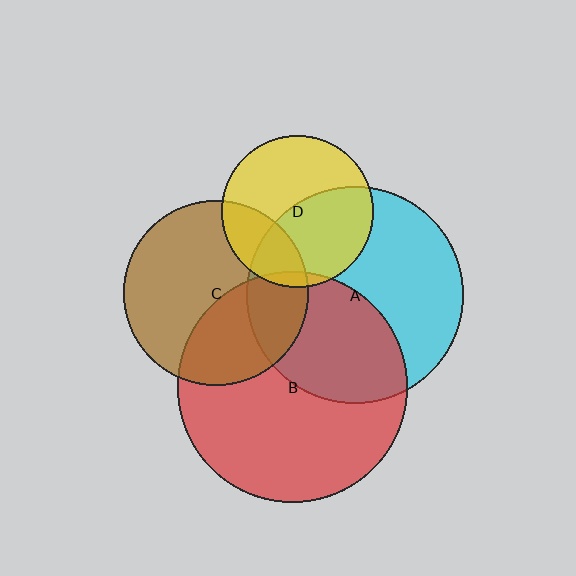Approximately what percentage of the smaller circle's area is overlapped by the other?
Approximately 50%.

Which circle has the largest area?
Circle B (red).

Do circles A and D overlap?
Yes.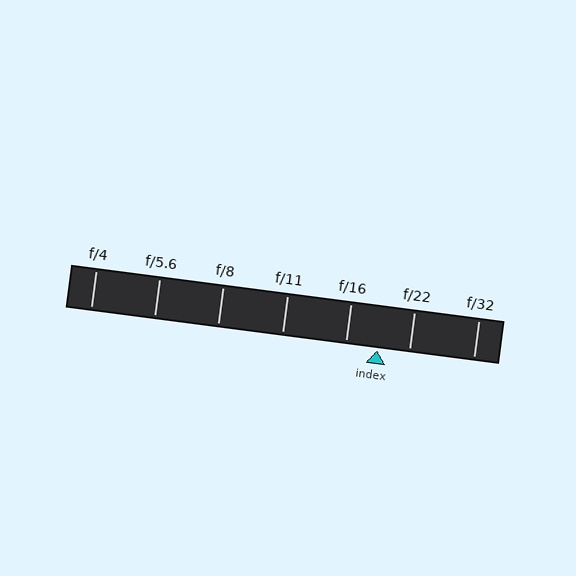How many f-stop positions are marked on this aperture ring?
There are 7 f-stop positions marked.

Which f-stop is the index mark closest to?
The index mark is closest to f/16.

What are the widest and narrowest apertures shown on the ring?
The widest aperture shown is f/4 and the narrowest is f/32.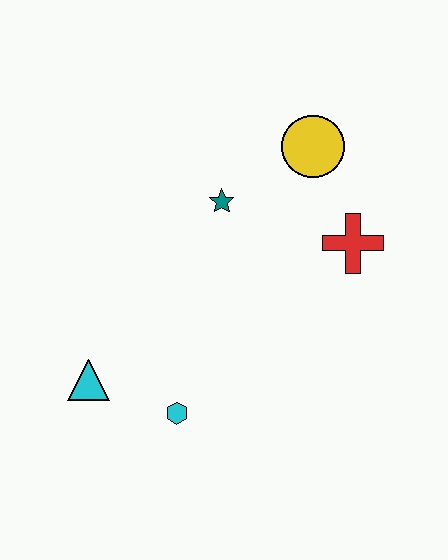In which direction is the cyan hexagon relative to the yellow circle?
The cyan hexagon is below the yellow circle.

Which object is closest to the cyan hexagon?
The cyan triangle is closest to the cyan hexagon.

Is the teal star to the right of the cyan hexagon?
Yes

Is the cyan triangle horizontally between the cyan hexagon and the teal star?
No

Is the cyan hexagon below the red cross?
Yes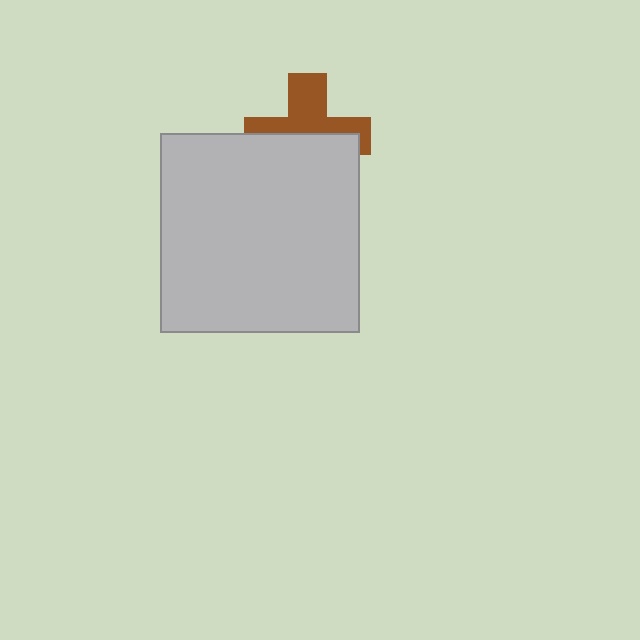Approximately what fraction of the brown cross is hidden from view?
Roughly 51% of the brown cross is hidden behind the light gray square.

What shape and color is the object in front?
The object in front is a light gray square.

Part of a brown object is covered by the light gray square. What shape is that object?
It is a cross.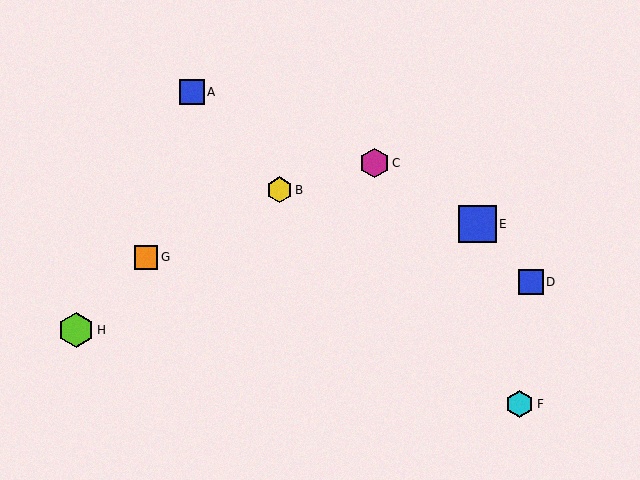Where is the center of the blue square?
The center of the blue square is at (531, 282).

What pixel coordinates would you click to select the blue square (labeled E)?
Click at (478, 224) to select the blue square E.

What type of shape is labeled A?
Shape A is a blue square.